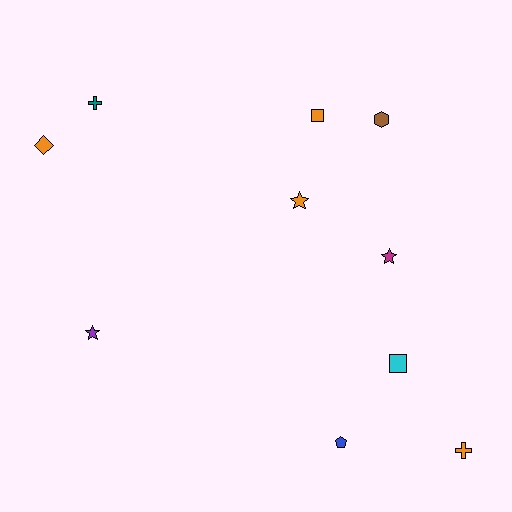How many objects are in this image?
There are 10 objects.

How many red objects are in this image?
There are no red objects.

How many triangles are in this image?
There are no triangles.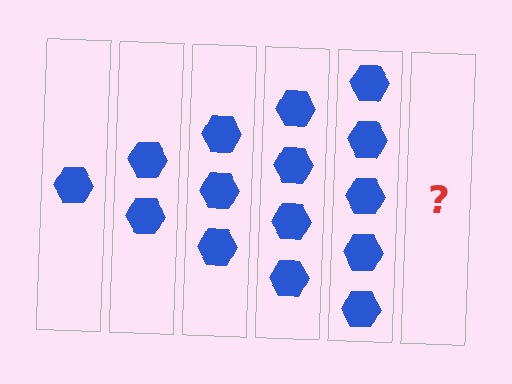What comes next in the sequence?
The next element should be 6 hexagons.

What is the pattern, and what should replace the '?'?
The pattern is that each step adds one more hexagon. The '?' should be 6 hexagons.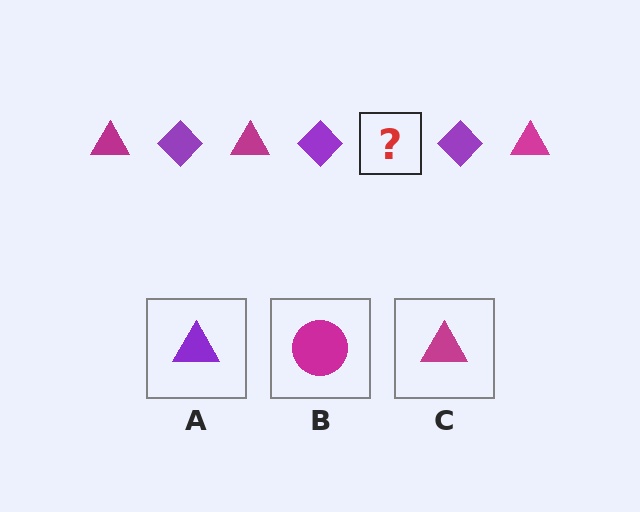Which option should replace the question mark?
Option C.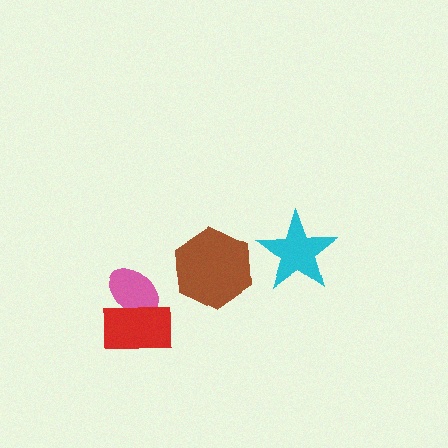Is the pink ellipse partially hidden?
Yes, it is partially covered by another shape.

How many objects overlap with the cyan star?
0 objects overlap with the cyan star.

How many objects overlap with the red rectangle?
1 object overlaps with the red rectangle.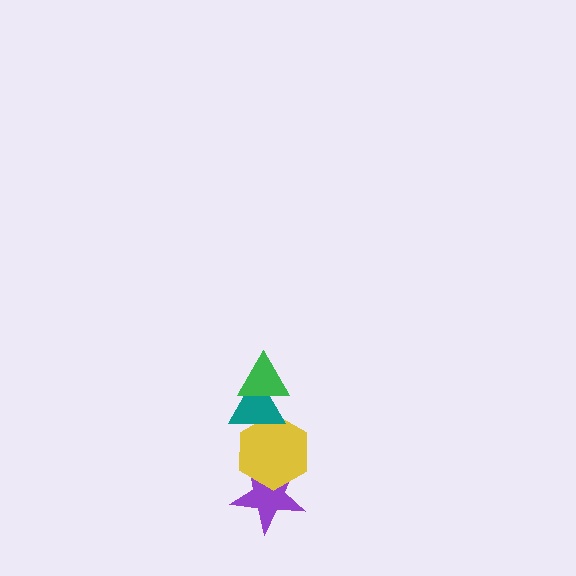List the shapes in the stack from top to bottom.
From top to bottom: the green triangle, the teal triangle, the yellow hexagon, the purple star.